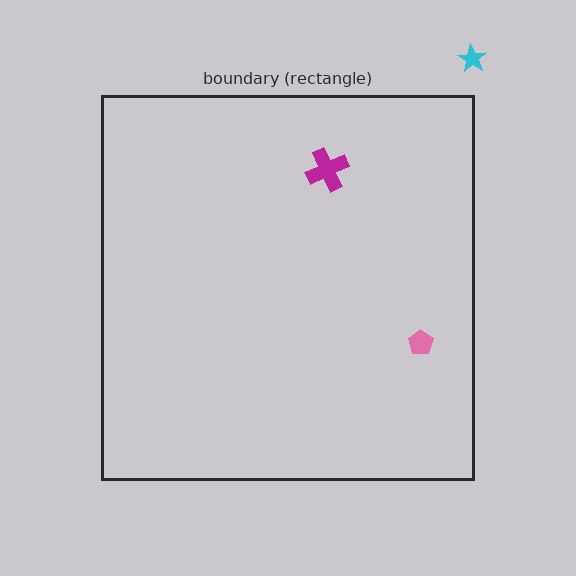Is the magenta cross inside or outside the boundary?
Inside.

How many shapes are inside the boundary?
2 inside, 1 outside.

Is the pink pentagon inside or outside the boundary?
Inside.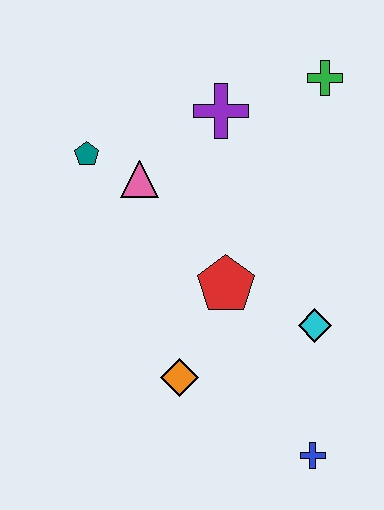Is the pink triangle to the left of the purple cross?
Yes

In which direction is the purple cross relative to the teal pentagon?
The purple cross is to the right of the teal pentagon.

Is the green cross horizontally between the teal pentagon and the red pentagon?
No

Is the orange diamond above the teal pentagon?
No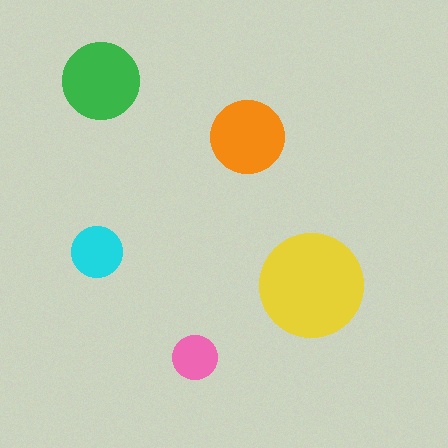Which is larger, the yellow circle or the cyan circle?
The yellow one.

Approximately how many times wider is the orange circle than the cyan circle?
About 1.5 times wider.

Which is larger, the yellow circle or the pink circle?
The yellow one.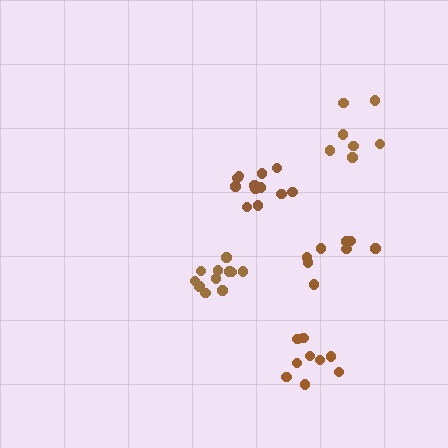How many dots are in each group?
Group 1: 11 dots, Group 2: 7 dots, Group 3: 9 dots, Group 4: 12 dots, Group 5: 8 dots (47 total).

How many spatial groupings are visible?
There are 5 spatial groupings.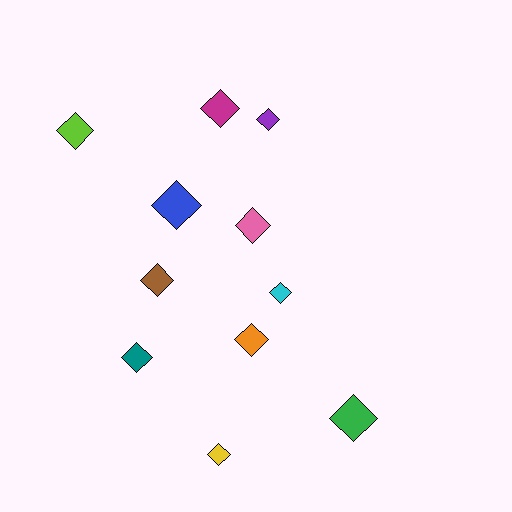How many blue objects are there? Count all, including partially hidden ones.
There is 1 blue object.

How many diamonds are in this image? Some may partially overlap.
There are 11 diamonds.